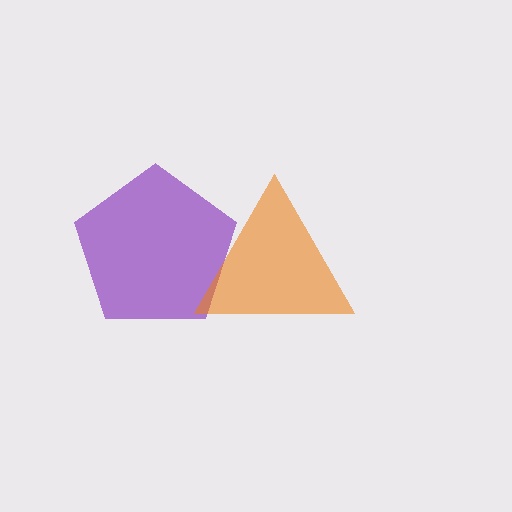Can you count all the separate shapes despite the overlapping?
Yes, there are 2 separate shapes.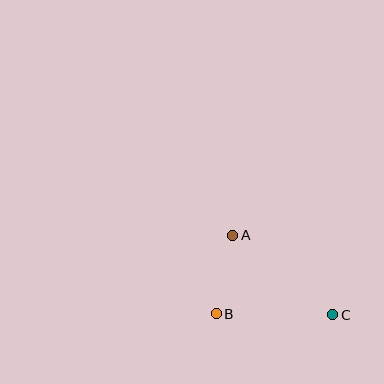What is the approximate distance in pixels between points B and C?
The distance between B and C is approximately 117 pixels.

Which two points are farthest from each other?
Points A and C are farthest from each other.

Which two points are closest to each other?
Points A and B are closest to each other.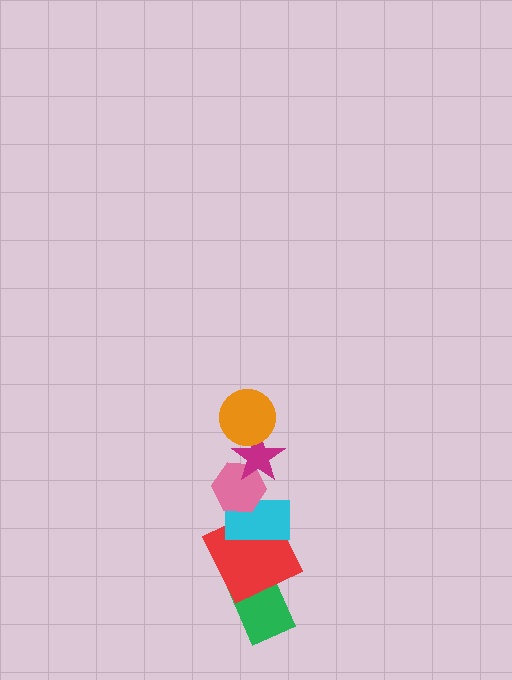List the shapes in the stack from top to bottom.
From top to bottom: the orange circle, the magenta star, the pink hexagon, the cyan rectangle, the red square, the green rectangle.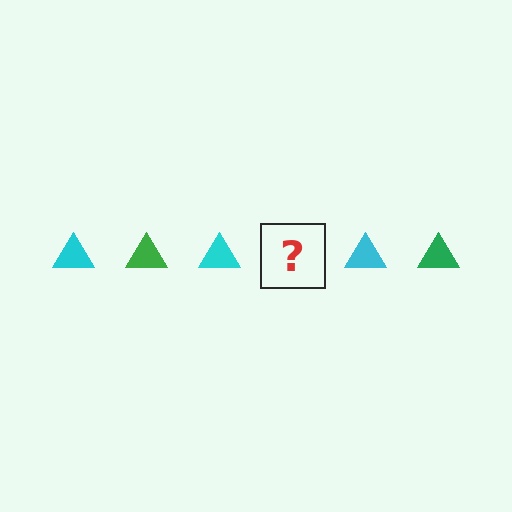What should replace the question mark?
The question mark should be replaced with a green triangle.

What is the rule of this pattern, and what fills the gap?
The rule is that the pattern cycles through cyan, green triangles. The gap should be filled with a green triangle.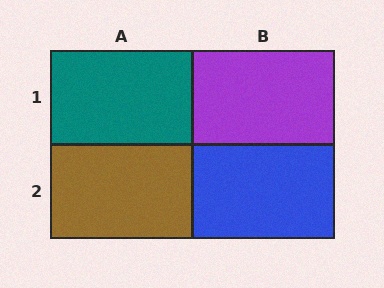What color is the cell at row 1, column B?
Purple.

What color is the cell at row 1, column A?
Teal.